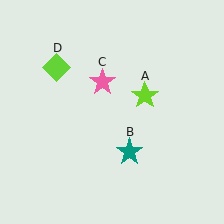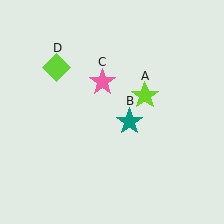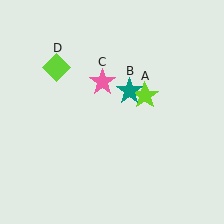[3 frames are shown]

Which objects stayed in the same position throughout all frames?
Lime star (object A) and pink star (object C) and lime diamond (object D) remained stationary.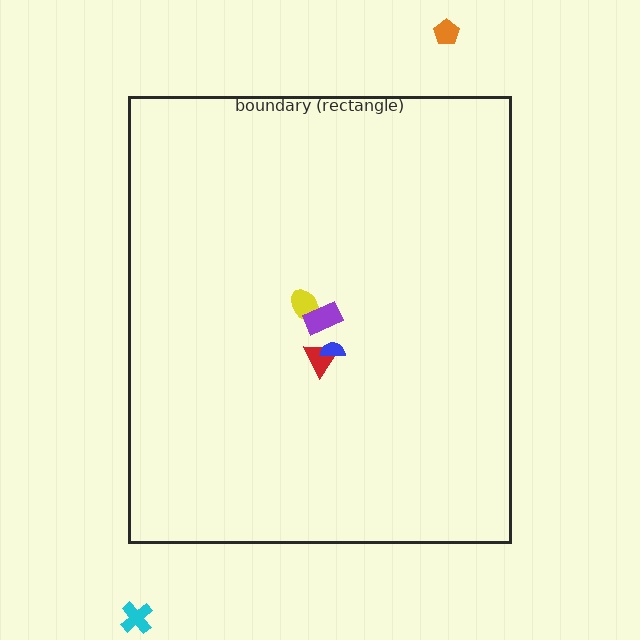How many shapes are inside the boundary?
4 inside, 2 outside.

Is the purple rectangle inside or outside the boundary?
Inside.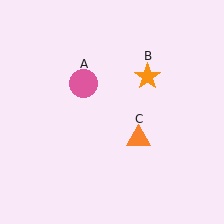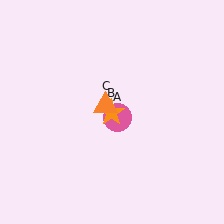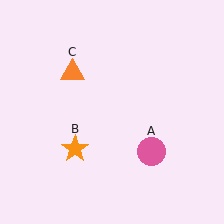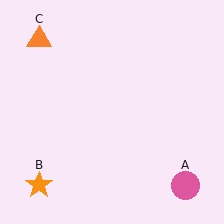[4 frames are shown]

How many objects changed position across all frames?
3 objects changed position: pink circle (object A), orange star (object B), orange triangle (object C).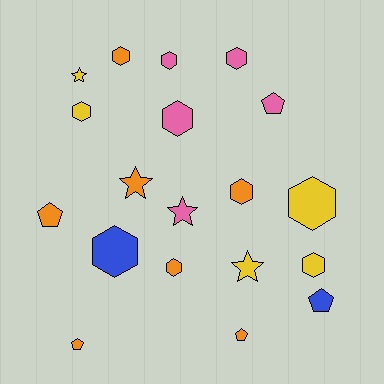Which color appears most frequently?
Orange, with 7 objects.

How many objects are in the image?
There are 19 objects.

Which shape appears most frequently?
Hexagon, with 10 objects.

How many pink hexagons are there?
There are 3 pink hexagons.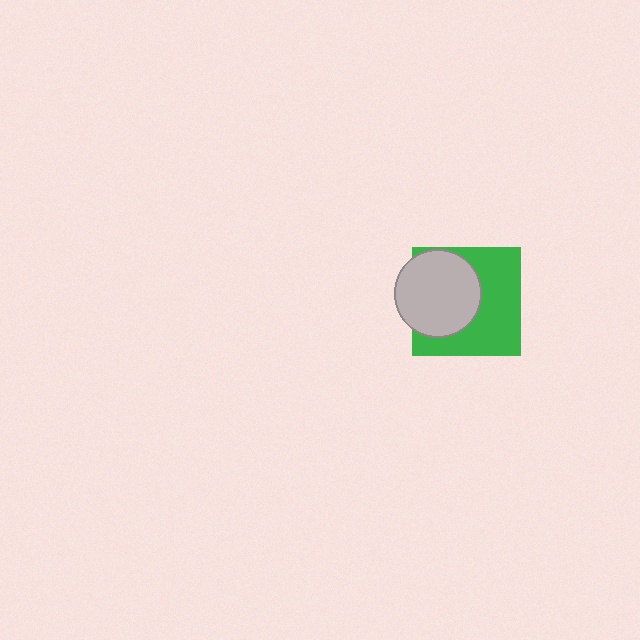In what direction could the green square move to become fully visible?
The green square could move right. That would shift it out from behind the light gray circle entirely.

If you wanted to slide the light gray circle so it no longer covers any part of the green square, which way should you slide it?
Slide it left — that is the most direct way to separate the two shapes.